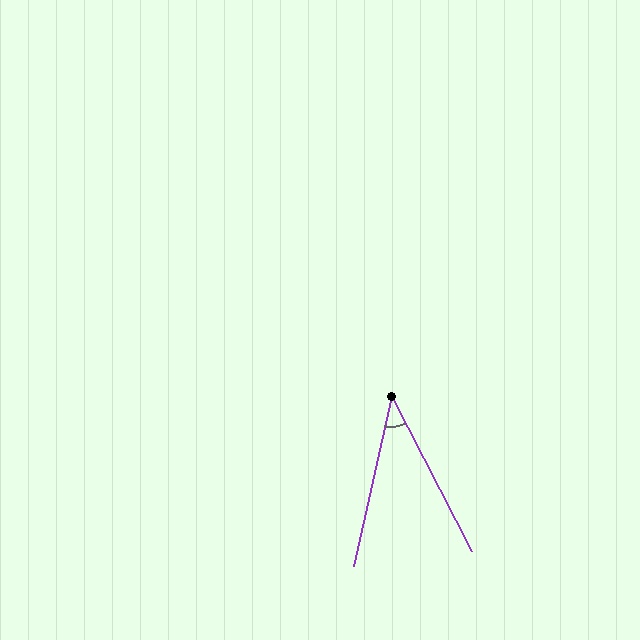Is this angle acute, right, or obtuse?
It is acute.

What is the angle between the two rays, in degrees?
Approximately 40 degrees.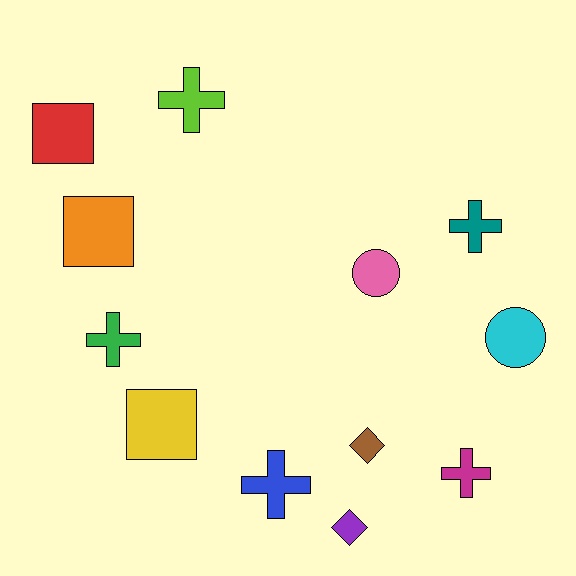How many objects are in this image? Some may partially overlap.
There are 12 objects.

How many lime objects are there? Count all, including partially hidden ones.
There is 1 lime object.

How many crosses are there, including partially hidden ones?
There are 5 crosses.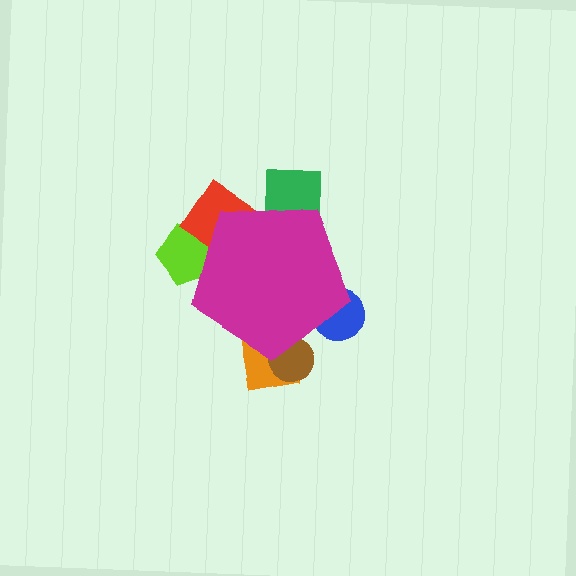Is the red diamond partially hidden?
Yes, the red diamond is partially hidden behind the magenta pentagon.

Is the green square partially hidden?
Yes, the green square is partially hidden behind the magenta pentagon.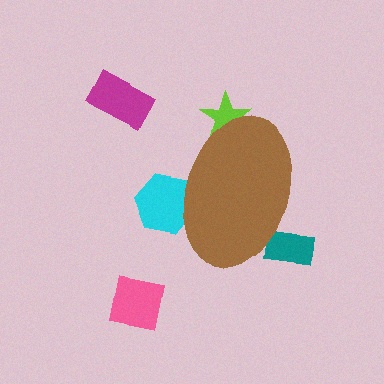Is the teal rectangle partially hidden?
Yes, the teal rectangle is partially hidden behind the brown ellipse.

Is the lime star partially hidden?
Yes, the lime star is partially hidden behind the brown ellipse.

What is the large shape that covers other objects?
A brown ellipse.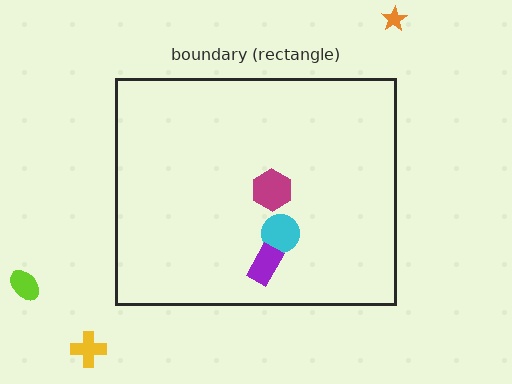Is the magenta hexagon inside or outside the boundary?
Inside.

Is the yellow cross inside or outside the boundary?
Outside.